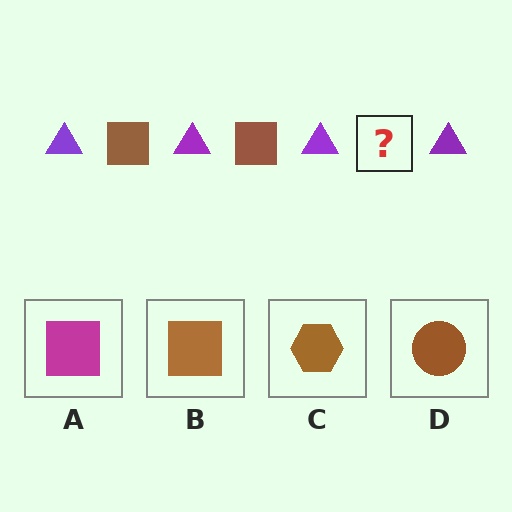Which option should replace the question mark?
Option B.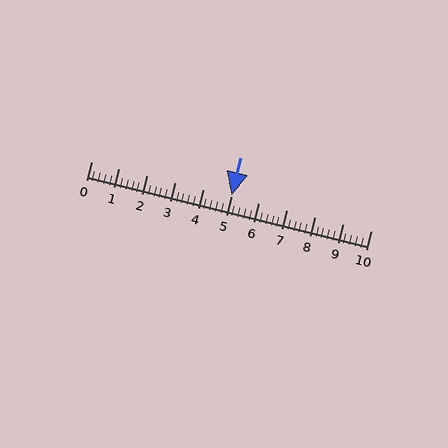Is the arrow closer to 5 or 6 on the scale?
The arrow is closer to 5.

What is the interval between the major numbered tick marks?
The major tick marks are spaced 1 units apart.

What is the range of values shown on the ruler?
The ruler shows values from 0 to 10.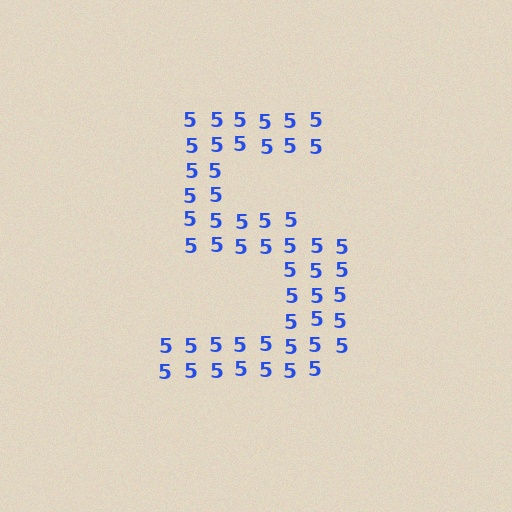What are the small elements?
The small elements are digit 5's.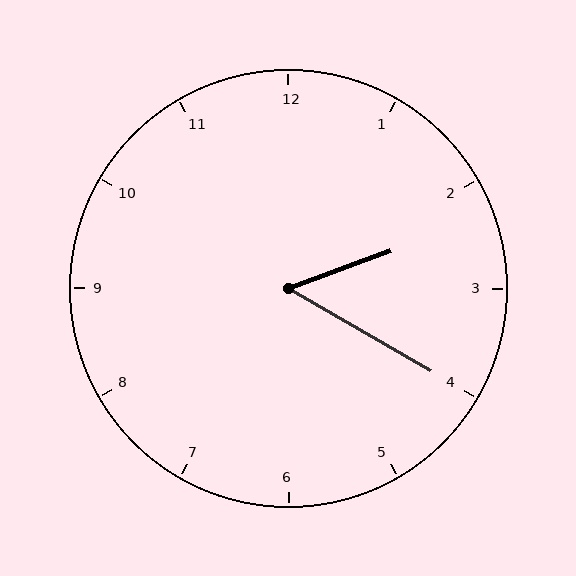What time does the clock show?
2:20.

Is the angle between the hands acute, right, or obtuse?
It is acute.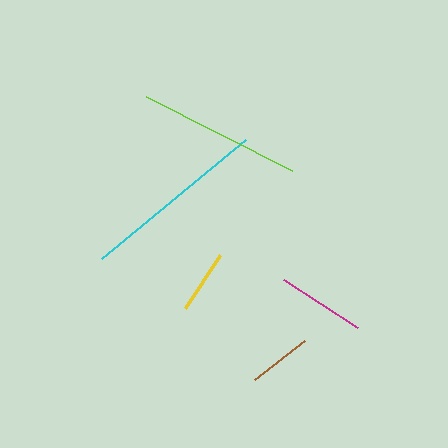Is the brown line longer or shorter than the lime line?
The lime line is longer than the brown line.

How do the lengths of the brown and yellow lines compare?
The brown and yellow lines are approximately the same length.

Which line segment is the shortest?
The yellow line is the shortest at approximately 63 pixels.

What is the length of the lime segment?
The lime segment is approximately 164 pixels long.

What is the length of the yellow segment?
The yellow segment is approximately 63 pixels long.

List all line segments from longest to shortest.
From longest to shortest: cyan, lime, magenta, brown, yellow.